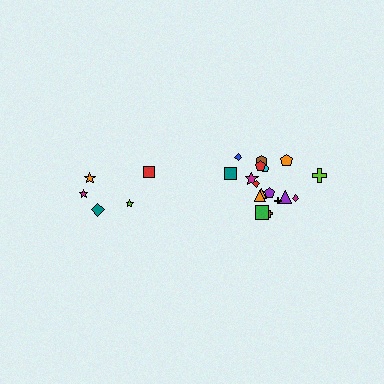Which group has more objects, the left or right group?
The right group.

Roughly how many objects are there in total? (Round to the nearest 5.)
Roughly 25 objects in total.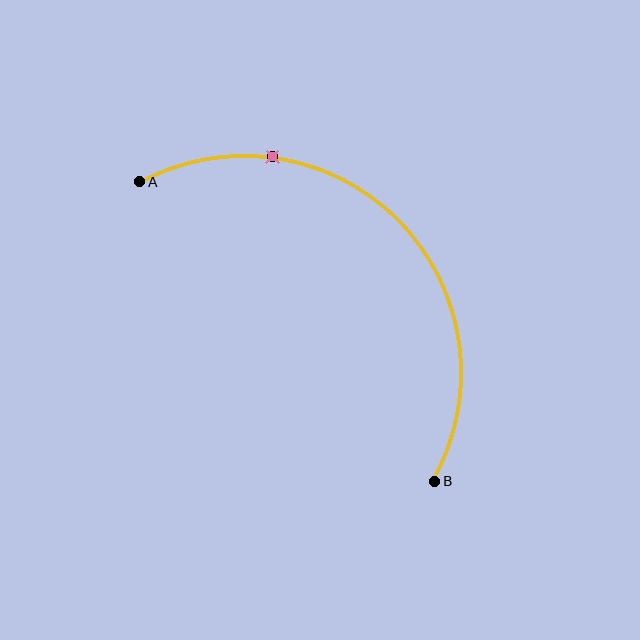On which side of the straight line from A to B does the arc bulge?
The arc bulges above and to the right of the straight line connecting A and B.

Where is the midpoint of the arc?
The arc midpoint is the point on the curve farthest from the straight line joining A and B. It sits above and to the right of that line.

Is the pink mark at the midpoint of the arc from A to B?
No. The pink mark lies on the arc but is closer to endpoint A. The arc midpoint would be at the point on the curve equidistant along the arc from both A and B.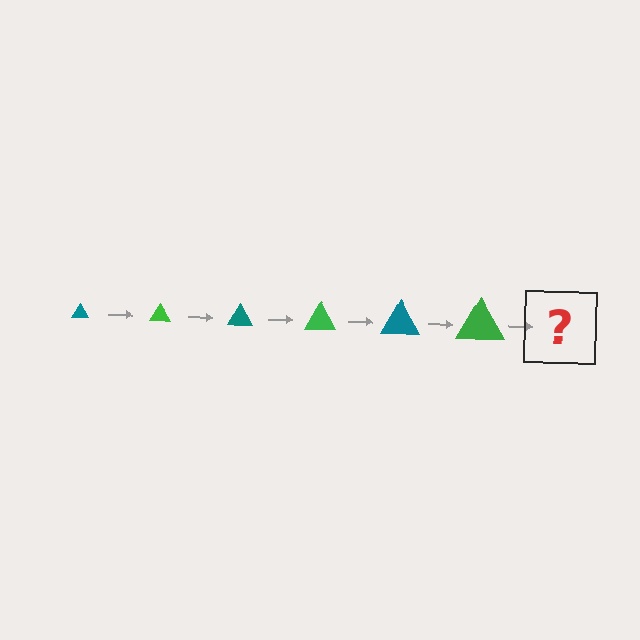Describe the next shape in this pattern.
It should be a teal triangle, larger than the previous one.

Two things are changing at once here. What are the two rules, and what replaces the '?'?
The two rules are that the triangle grows larger each step and the color cycles through teal and green. The '?' should be a teal triangle, larger than the previous one.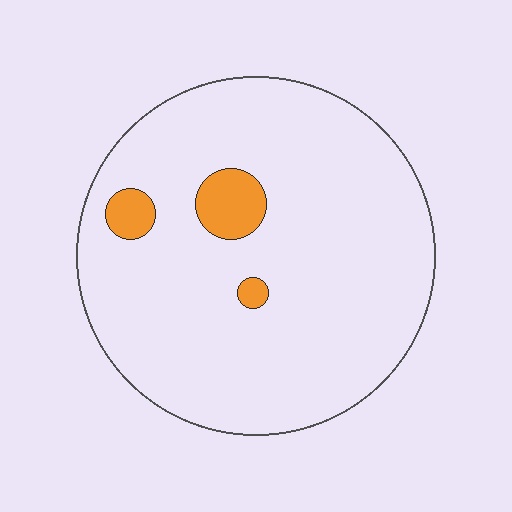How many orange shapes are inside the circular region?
3.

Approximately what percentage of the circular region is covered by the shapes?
Approximately 5%.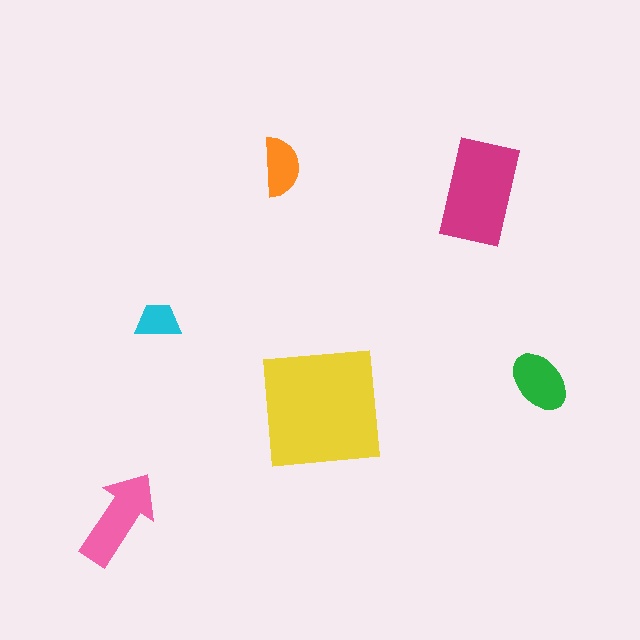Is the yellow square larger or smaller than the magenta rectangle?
Larger.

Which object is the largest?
The yellow square.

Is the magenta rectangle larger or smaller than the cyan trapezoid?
Larger.